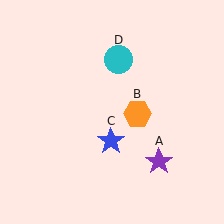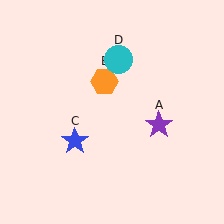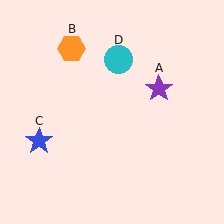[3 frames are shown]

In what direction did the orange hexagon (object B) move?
The orange hexagon (object B) moved up and to the left.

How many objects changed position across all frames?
3 objects changed position: purple star (object A), orange hexagon (object B), blue star (object C).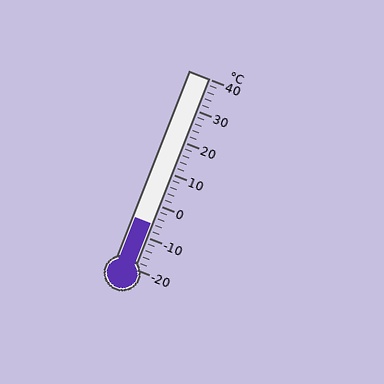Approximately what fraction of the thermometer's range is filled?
The thermometer is filled to approximately 25% of its range.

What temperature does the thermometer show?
The thermometer shows approximately -6°C.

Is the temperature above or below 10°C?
The temperature is below 10°C.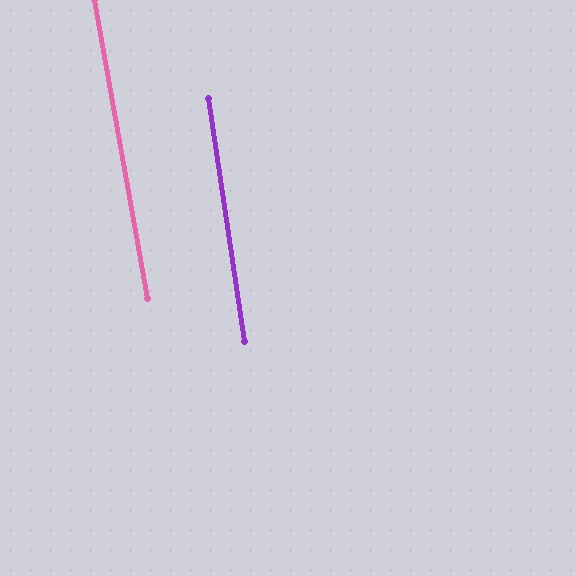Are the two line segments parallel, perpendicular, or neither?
Parallel — their directions differ by only 1.6°.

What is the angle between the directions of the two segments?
Approximately 2 degrees.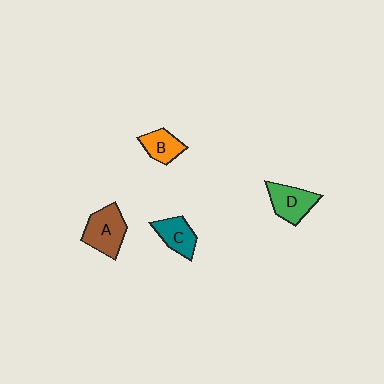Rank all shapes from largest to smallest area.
From largest to smallest: A (brown), D (green), C (teal), B (orange).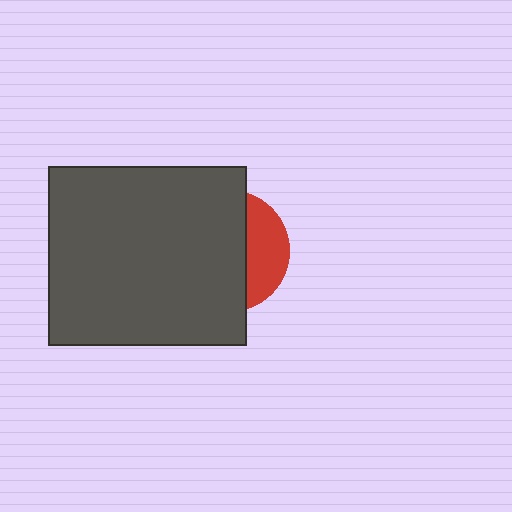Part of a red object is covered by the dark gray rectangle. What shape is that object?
It is a circle.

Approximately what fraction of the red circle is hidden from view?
Roughly 69% of the red circle is hidden behind the dark gray rectangle.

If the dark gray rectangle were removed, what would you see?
You would see the complete red circle.